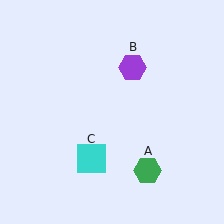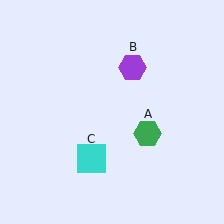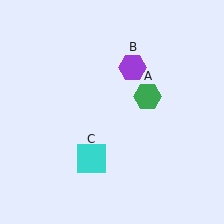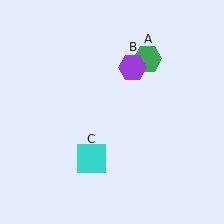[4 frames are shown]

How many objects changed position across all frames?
1 object changed position: green hexagon (object A).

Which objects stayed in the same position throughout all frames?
Purple hexagon (object B) and cyan square (object C) remained stationary.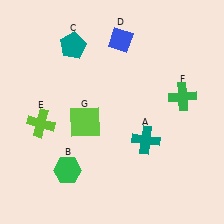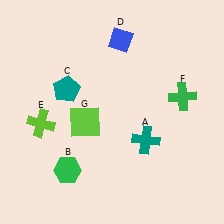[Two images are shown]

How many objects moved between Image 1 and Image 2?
1 object moved between the two images.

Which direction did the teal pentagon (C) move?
The teal pentagon (C) moved down.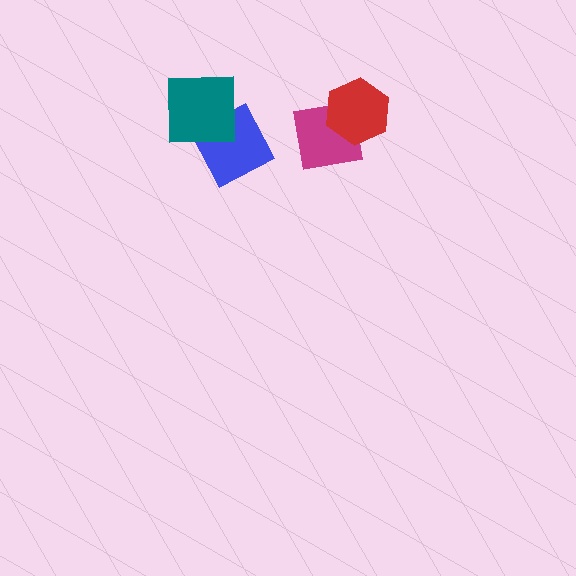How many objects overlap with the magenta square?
1 object overlaps with the magenta square.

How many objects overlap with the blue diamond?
1 object overlaps with the blue diamond.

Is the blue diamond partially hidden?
Yes, it is partially covered by another shape.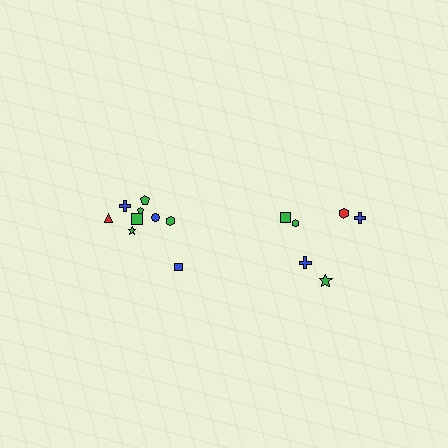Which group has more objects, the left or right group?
The left group.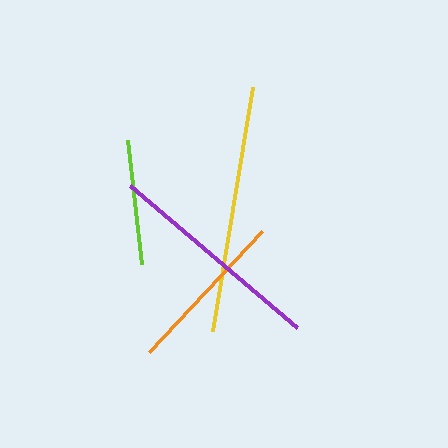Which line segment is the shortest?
The lime line is the shortest at approximately 125 pixels.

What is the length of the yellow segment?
The yellow segment is approximately 248 pixels long.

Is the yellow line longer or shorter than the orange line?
The yellow line is longer than the orange line.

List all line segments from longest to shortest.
From longest to shortest: yellow, purple, orange, lime.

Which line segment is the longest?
The yellow line is the longest at approximately 248 pixels.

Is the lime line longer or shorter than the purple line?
The purple line is longer than the lime line.